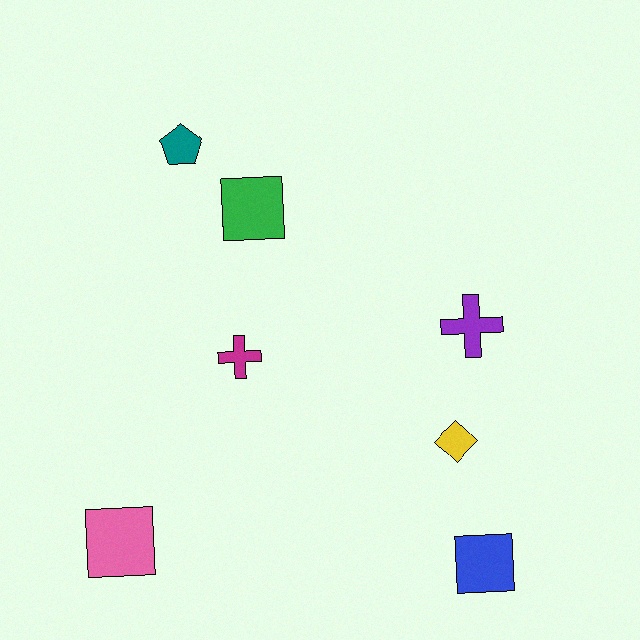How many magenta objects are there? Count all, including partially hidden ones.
There is 1 magenta object.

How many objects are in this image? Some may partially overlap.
There are 7 objects.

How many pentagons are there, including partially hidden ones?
There is 1 pentagon.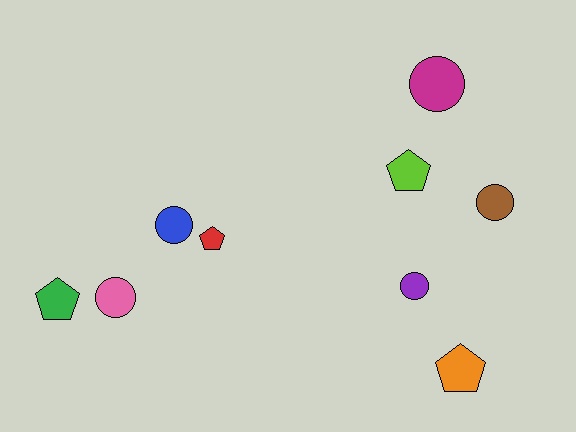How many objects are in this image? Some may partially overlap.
There are 9 objects.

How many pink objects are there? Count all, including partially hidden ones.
There is 1 pink object.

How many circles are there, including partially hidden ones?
There are 5 circles.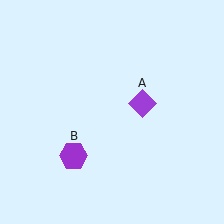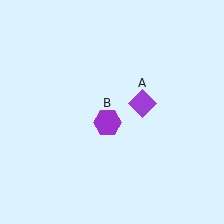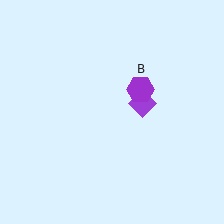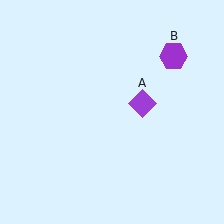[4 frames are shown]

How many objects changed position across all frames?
1 object changed position: purple hexagon (object B).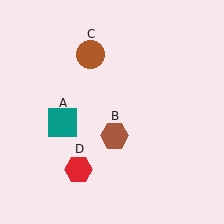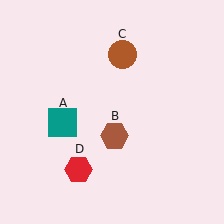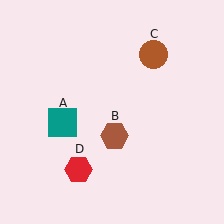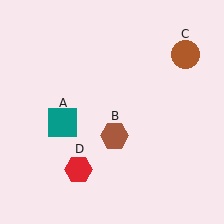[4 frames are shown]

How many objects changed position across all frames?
1 object changed position: brown circle (object C).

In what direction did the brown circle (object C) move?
The brown circle (object C) moved right.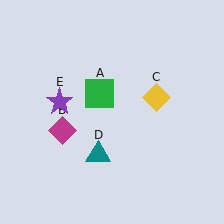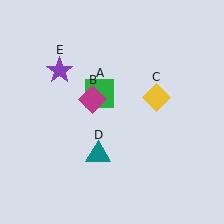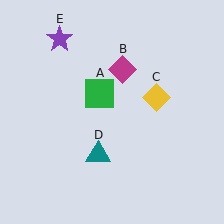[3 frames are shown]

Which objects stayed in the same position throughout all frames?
Green square (object A) and yellow diamond (object C) and teal triangle (object D) remained stationary.